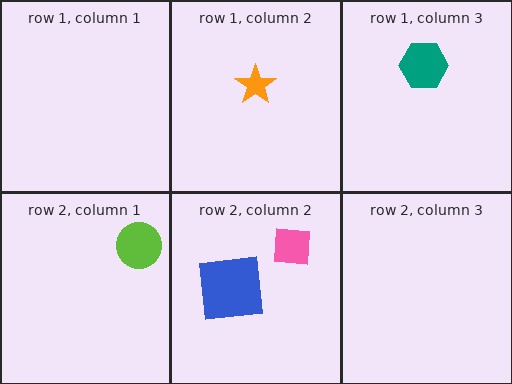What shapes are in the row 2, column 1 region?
The lime circle.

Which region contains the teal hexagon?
The row 1, column 3 region.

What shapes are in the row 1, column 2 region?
The orange star.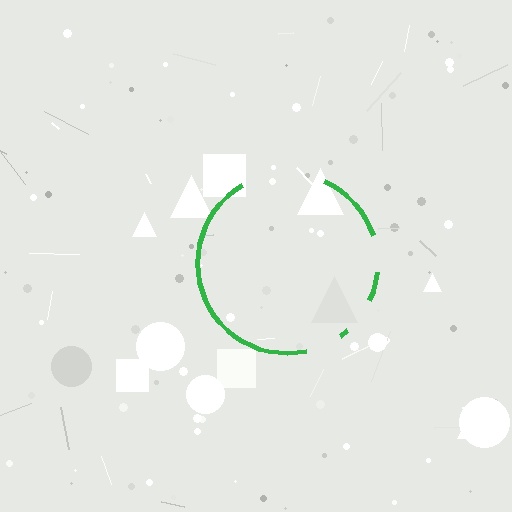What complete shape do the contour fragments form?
The contour fragments form a circle.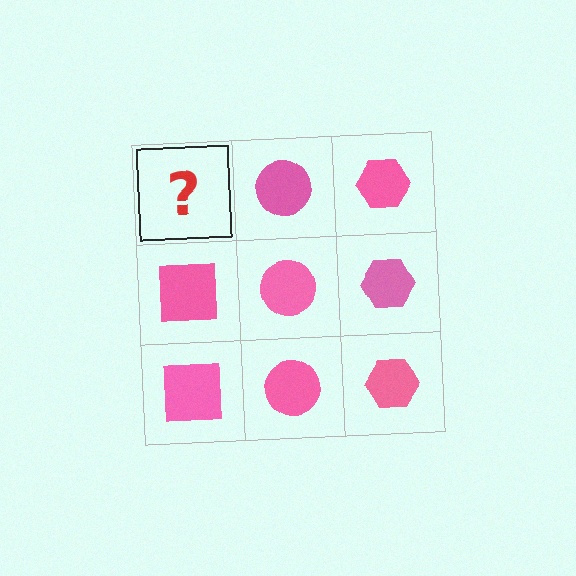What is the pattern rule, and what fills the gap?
The rule is that each column has a consistent shape. The gap should be filled with a pink square.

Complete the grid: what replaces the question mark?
The question mark should be replaced with a pink square.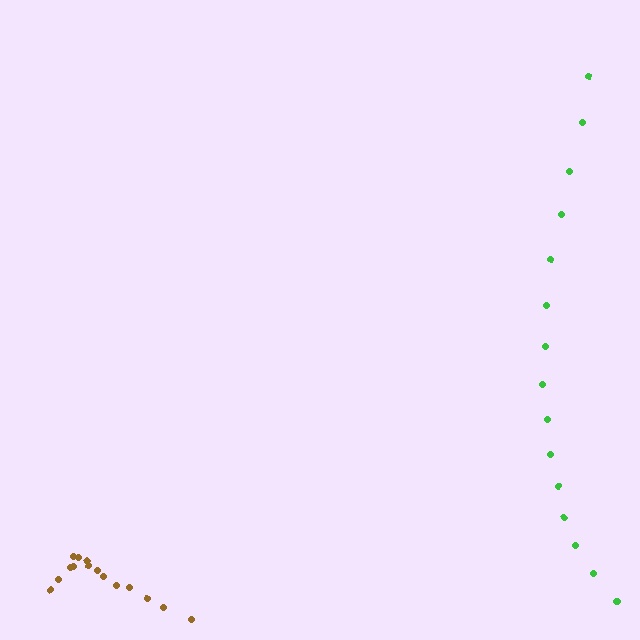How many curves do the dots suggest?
There are 2 distinct paths.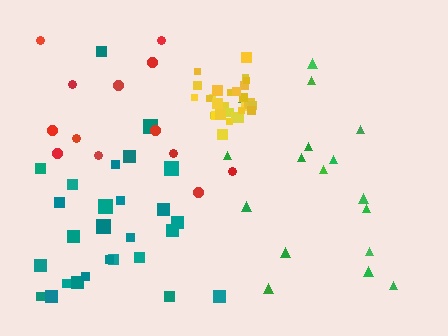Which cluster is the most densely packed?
Yellow.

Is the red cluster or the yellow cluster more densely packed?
Yellow.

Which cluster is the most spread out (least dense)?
Red.